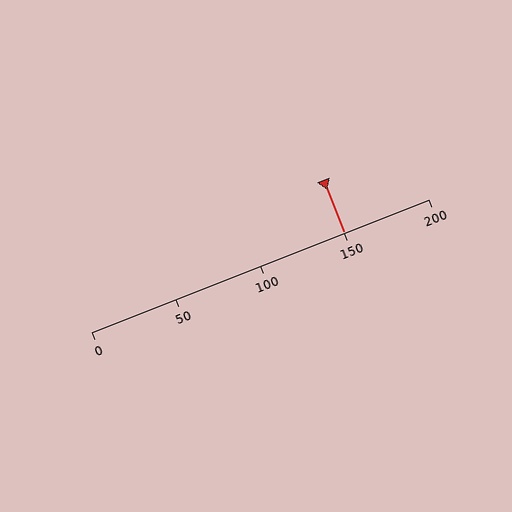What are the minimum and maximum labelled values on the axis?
The axis runs from 0 to 200.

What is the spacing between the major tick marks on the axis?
The major ticks are spaced 50 apart.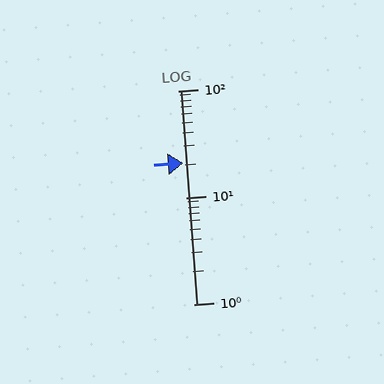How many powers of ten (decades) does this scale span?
The scale spans 2 decades, from 1 to 100.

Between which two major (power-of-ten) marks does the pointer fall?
The pointer is between 10 and 100.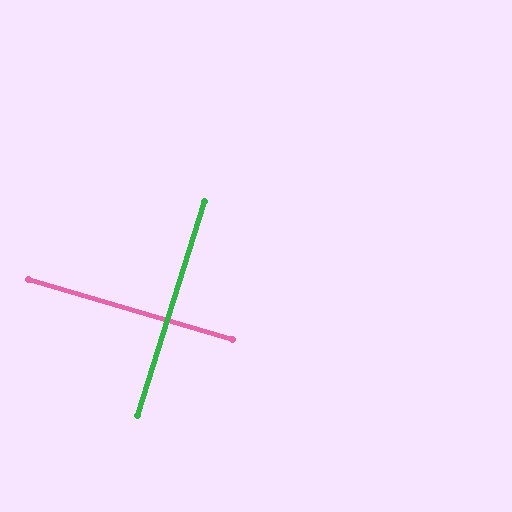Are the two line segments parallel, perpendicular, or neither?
Perpendicular — they meet at approximately 89°.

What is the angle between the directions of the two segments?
Approximately 89 degrees.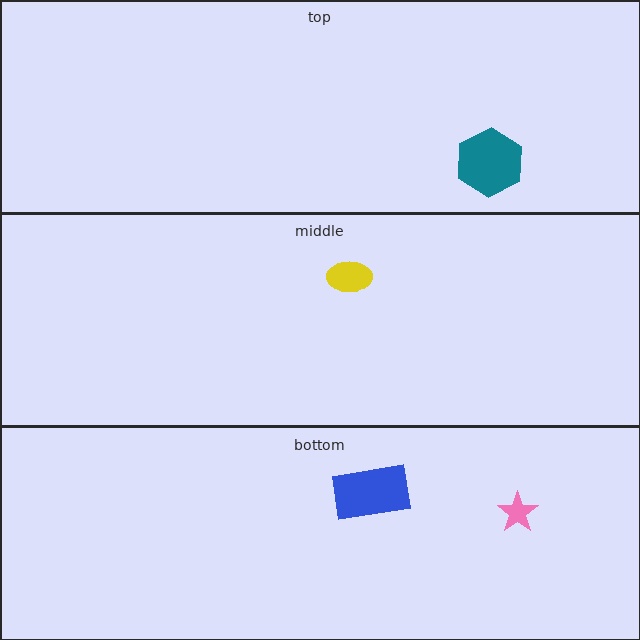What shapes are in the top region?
The teal hexagon.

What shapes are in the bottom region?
The pink star, the blue rectangle.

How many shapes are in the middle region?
1.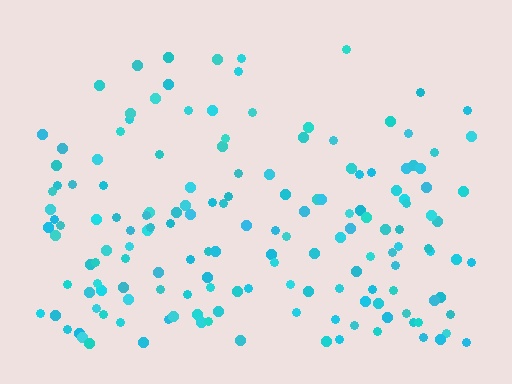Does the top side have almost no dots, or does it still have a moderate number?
Still a moderate number, just noticeably fewer than the bottom.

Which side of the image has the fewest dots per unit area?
The top.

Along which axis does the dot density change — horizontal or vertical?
Vertical.